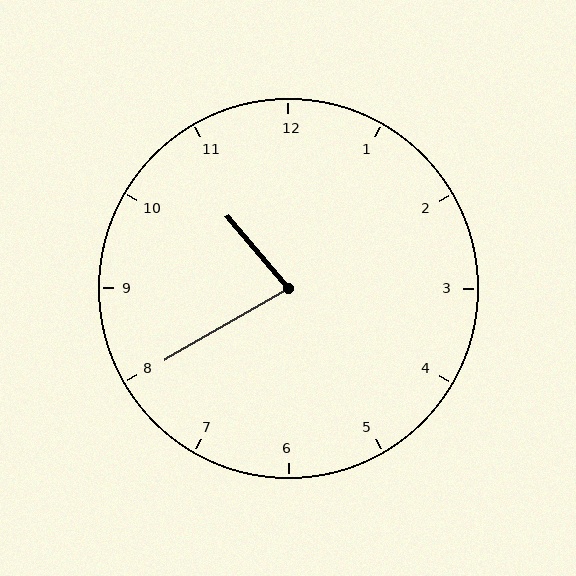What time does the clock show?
10:40.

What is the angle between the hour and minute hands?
Approximately 80 degrees.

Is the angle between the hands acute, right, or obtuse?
It is acute.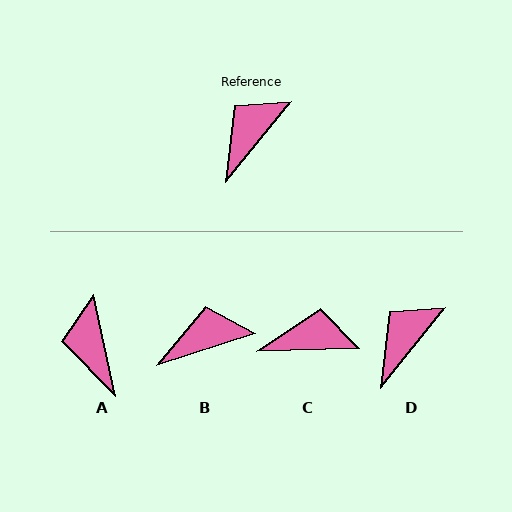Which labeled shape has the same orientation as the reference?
D.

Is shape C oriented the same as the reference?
No, it is off by about 49 degrees.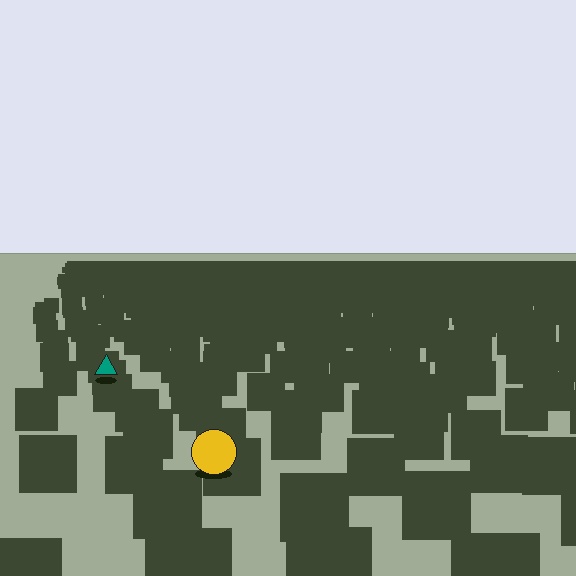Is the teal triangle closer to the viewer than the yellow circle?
No. The yellow circle is closer — you can tell from the texture gradient: the ground texture is coarser near it.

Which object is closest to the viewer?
The yellow circle is closest. The texture marks near it are larger and more spread out.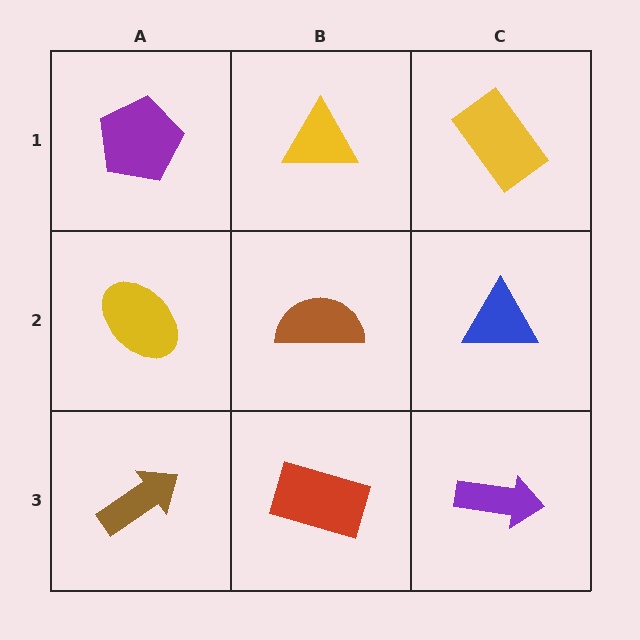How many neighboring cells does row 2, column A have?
3.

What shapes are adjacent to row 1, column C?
A blue triangle (row 2, column C), a yellow triangle (row 1, column B).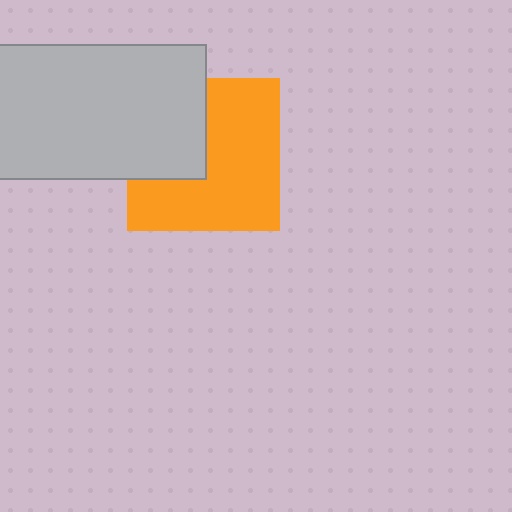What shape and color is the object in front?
The object in front is a light gray rectangle.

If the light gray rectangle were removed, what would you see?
You would see the complete orange square.